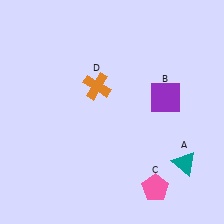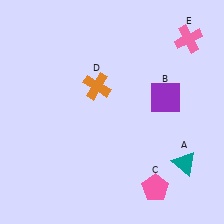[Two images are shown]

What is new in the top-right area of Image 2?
A pink cross (E) was added in the top-right area of Image 2.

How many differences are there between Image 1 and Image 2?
There is 1 difference between the two images.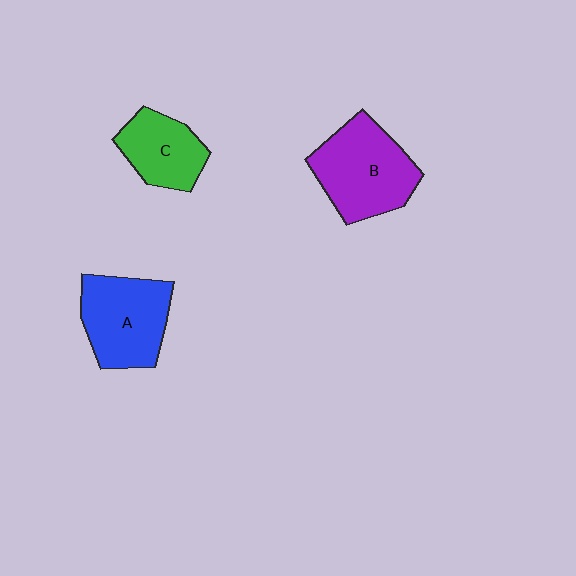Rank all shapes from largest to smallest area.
From largest to smallest: B (purple), A (blue), C (green).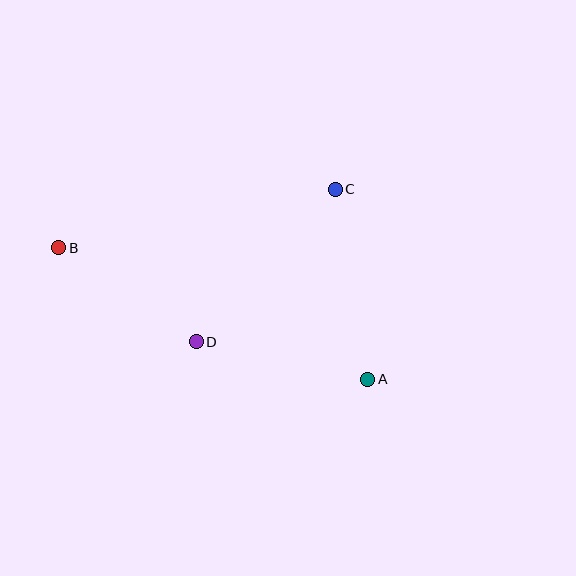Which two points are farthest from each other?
Points A and B are farthest from each other.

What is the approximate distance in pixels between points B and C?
The distance between B and C is approximately 283 pixels.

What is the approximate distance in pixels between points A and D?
The distance between A and D is approximately 175 pixels.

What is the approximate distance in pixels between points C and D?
The distance between C and D is approximately 206 pixels.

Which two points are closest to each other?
Points B and D are closest to each other.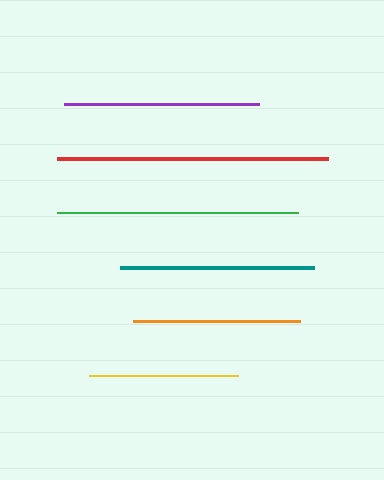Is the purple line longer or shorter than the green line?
The green line is longer than the purple line.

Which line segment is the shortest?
The yellow line is the shortest at approximately 149 pixels.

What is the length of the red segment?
The red segment is approximately 271 pixels long.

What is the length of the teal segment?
The teal segment is approximately 194 pixels long.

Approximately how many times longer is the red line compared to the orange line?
The red line is approximately 1.6 times the length of the orange line.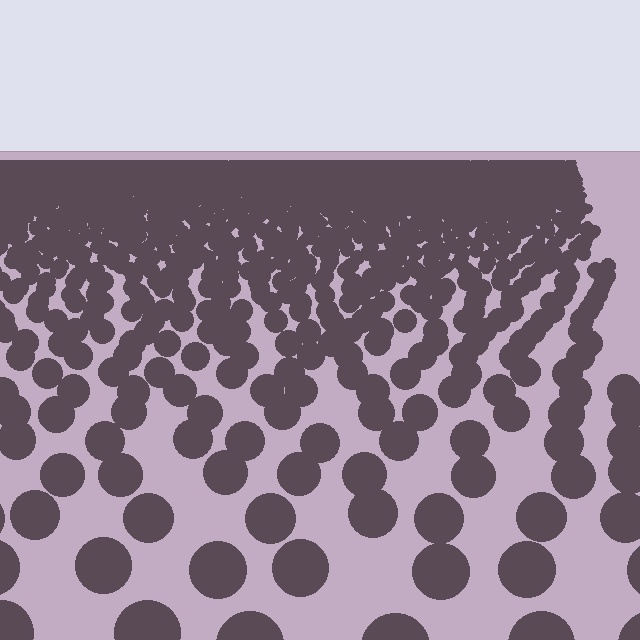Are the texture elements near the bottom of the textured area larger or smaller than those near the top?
Larger. Near the bottom, elements are closer to the viewer and appear at a bigger on-screen size.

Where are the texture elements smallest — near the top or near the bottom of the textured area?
Near the top.